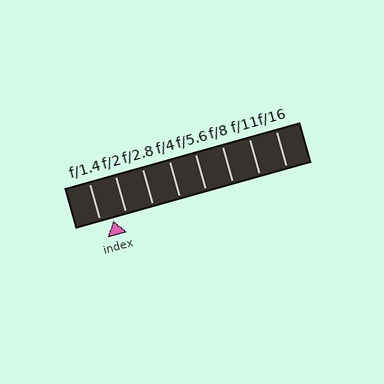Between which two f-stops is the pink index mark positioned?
The index mark is between f/1.4 and f/2.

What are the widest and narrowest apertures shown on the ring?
The widest aperture shown is f/1.4 and the narrowest is f/16.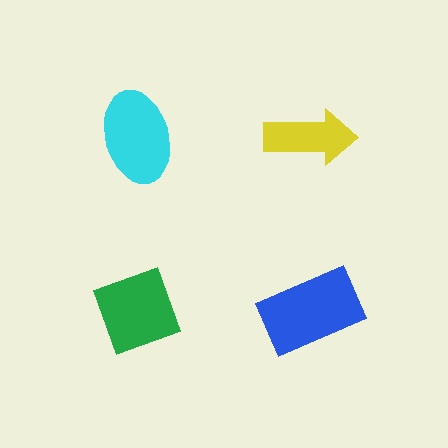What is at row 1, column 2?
A yellow arrow.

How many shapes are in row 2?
2 shapes.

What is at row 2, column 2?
A blue rectangle.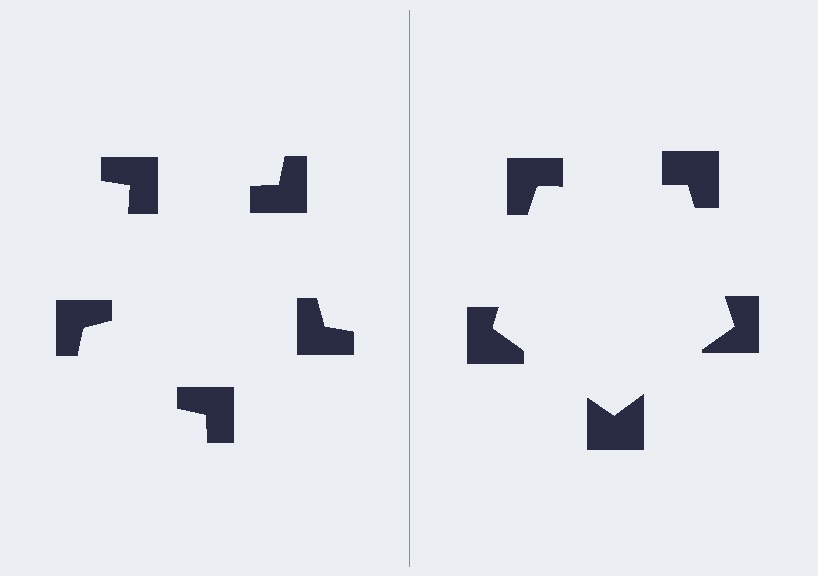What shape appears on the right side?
An illusory pentagon.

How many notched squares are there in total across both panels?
10 — 5 on each side.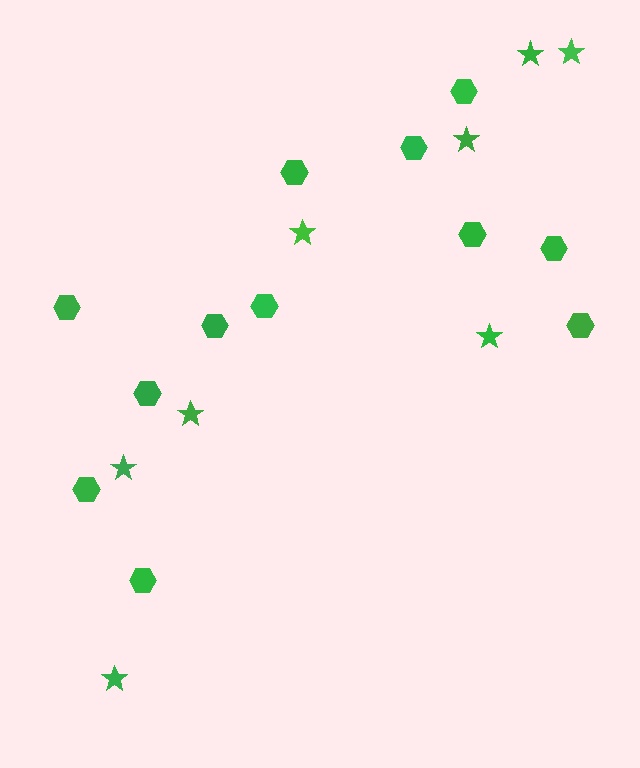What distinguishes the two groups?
There are 2 groups: one group of stars (8) and one group of hexagons (12).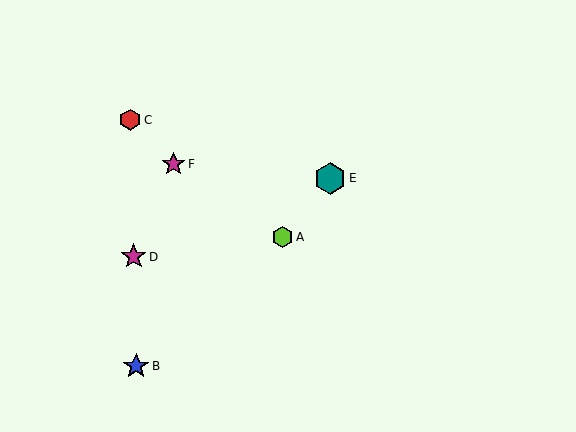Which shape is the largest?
The teal hexagon (labeled E) is the largest.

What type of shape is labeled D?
Shape D is a magenta star.